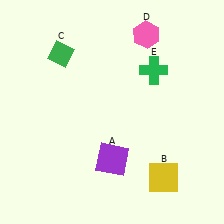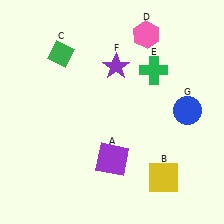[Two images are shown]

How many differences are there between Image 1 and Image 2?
There are 2 differences between the two images.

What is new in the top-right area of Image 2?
A blue circle (G) was added in the top-right area of Image 2.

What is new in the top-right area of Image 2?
A purple star (F) was added in the top-right area of Image 2.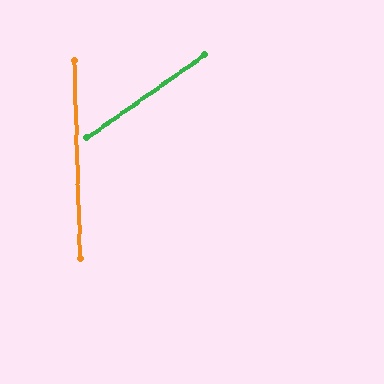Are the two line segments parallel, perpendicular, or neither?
Neither parallel nor perpendicular — they differ by about 57°.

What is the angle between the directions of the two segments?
Approximately 57 degrees.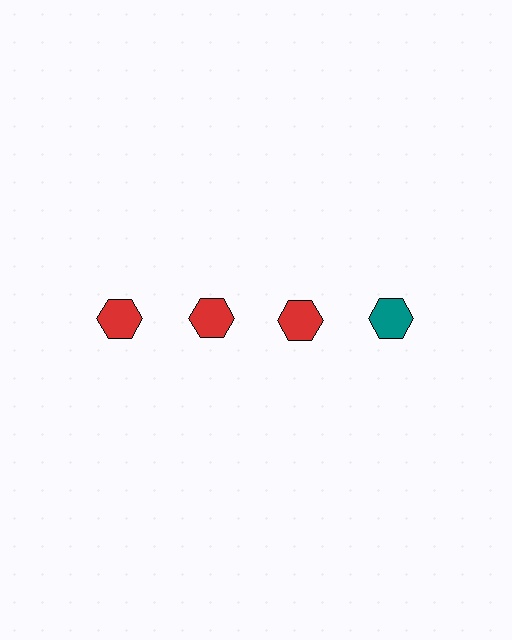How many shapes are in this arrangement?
There are 4 shapes arranged in a grid pattern.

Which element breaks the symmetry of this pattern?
The teal hexagon in the top row, second from right column breaks the symmetry. All other shapes are red hexagons.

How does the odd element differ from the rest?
It has a different color: teal instead of red.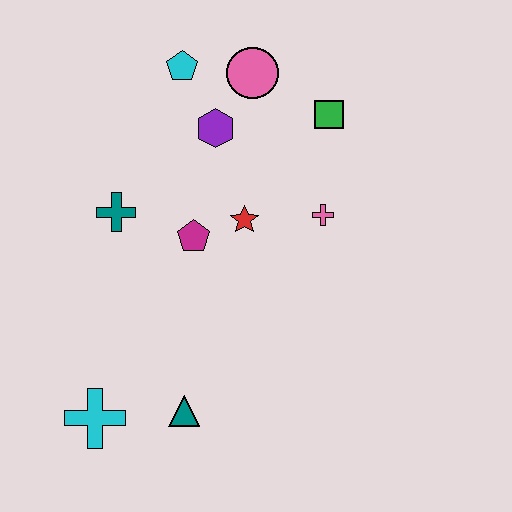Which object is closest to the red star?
The magenta pentagon is closest to the red star.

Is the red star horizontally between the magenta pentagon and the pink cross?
Yes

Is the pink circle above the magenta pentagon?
Yes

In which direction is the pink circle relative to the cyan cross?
The pink circle is above the cyan cross.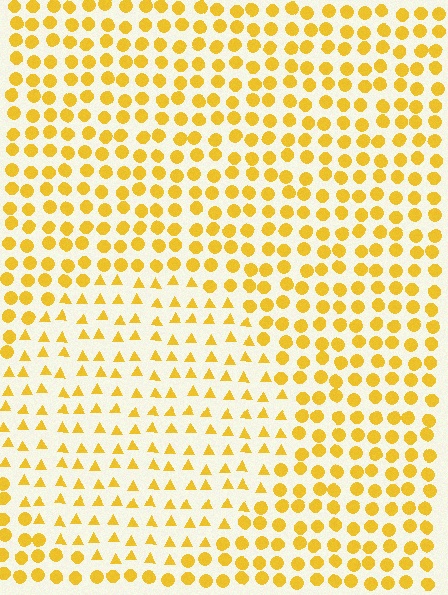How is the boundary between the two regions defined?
The boundary is defined by a change in element shape: triangles inside vs. circles outside. All elements share the same color and spacing.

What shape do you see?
I see a circle.